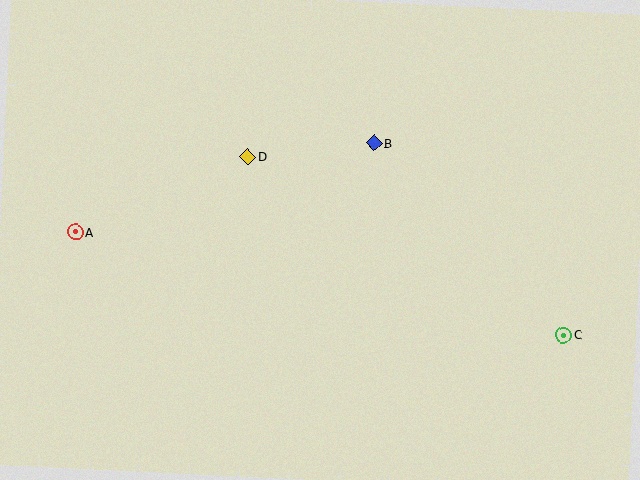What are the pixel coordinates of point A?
Point A is at (75, 232).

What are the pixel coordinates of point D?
Point D is at (247, 157).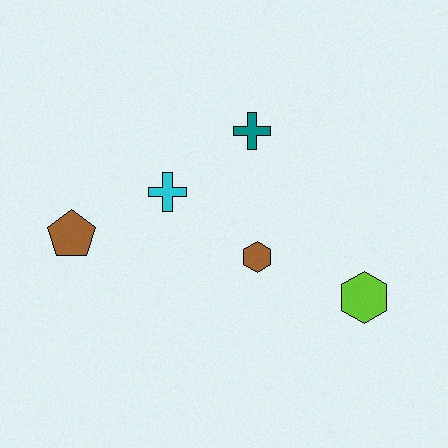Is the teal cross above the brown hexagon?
Yes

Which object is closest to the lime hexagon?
The brown hexagon is closest to the lime hexagon.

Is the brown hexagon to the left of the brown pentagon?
No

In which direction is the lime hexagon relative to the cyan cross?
The lime hexagon is to the right of the cyan cross.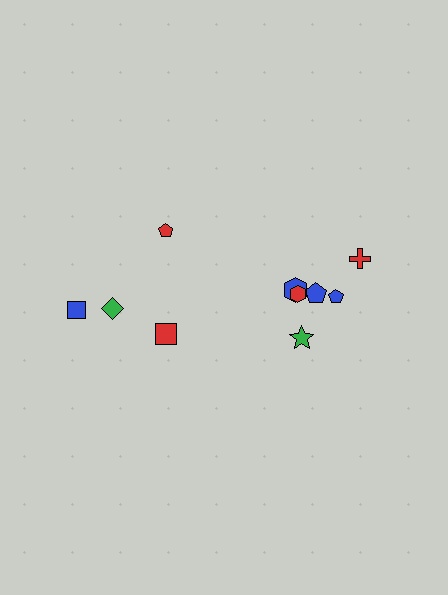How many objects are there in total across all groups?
There are 10 objects.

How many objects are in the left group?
There are 4 objects.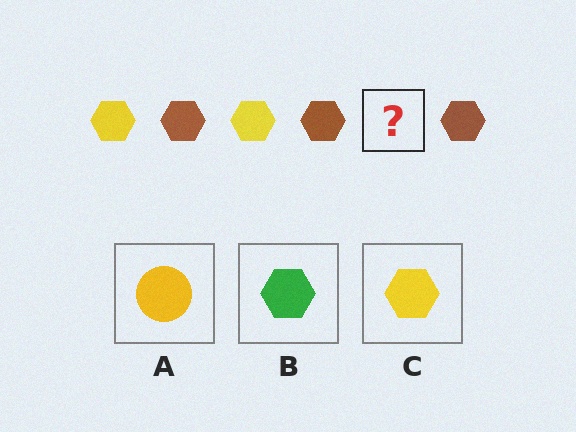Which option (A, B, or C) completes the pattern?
C.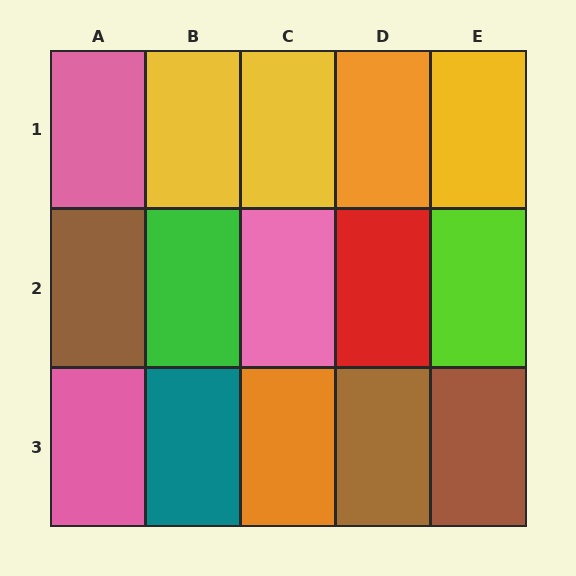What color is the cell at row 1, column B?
Yellow.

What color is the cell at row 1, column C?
Yellow.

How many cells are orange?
2 cells are orange.